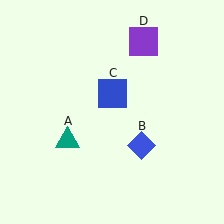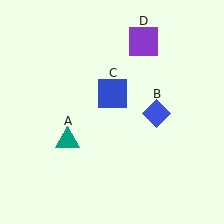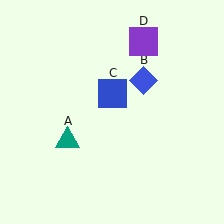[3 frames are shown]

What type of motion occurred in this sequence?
The blue diamond (object B) rotated counterclockwise around the center of the scene.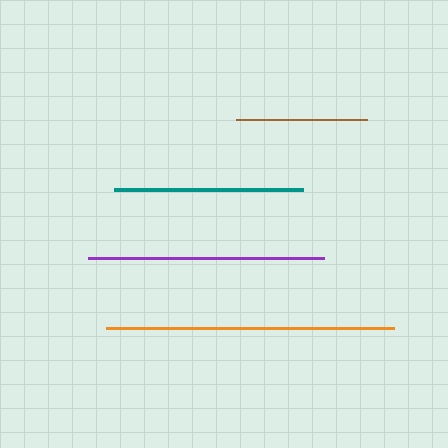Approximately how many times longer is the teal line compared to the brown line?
The teal line is approximately 1.4 times the length of the brown line.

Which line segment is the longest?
The orange line is the longest at approximately 288 pixels.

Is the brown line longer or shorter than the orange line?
The orange line is longer than the brown line.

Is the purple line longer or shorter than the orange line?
The orange line is longer than the purple line.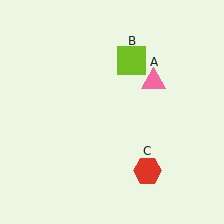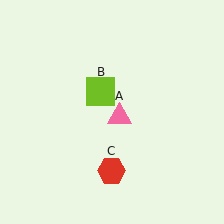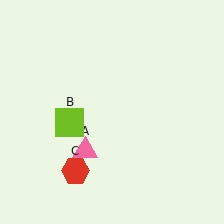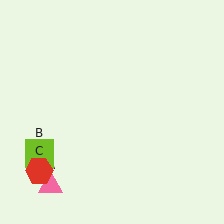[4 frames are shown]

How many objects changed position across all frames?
3 objects changed position: pink triangle (object A), lime square (object B), red hexagon (object C).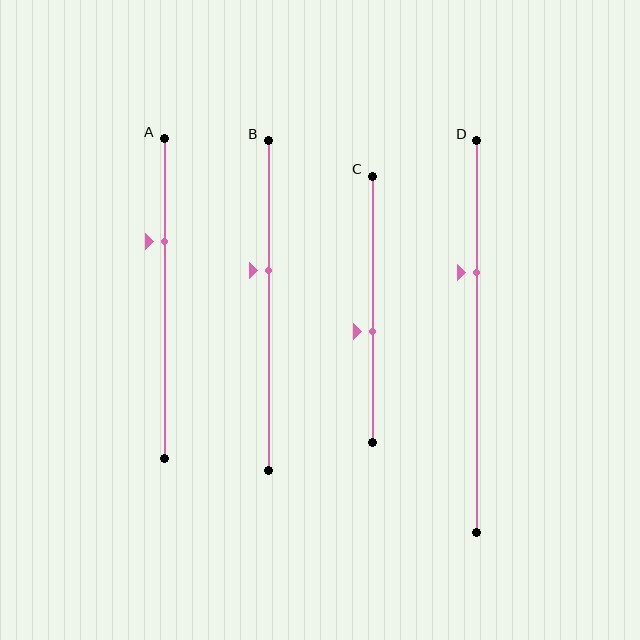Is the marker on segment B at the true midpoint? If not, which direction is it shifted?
No, the marker on segment B is shifted upward by about 11% of the segment length.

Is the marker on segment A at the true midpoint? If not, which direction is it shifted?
No, the marker on segment A is shifted upward by about 18% of the segment length.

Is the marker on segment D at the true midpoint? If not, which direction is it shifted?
No, the marker on segment D is shifted upward by about 16% of the segment length.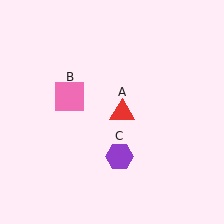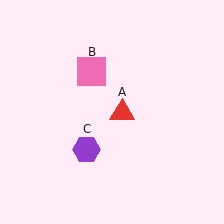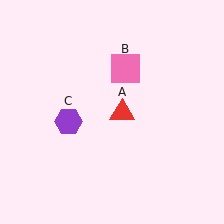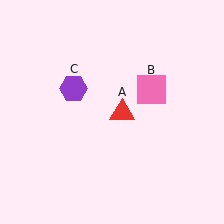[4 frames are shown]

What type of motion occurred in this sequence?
The pink square (object B), purple hexagon (object C) rotated clockwise around the center of the scene.